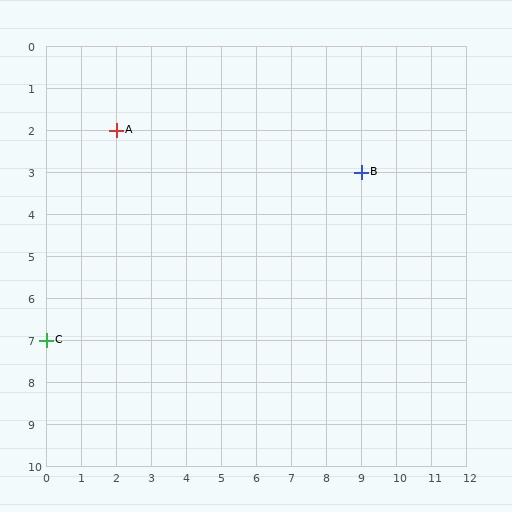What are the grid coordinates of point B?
Point B is at grid coordinates (9, 3).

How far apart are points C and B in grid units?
Points C and B are 9 columns and 4 rows apart (about 9.8 grid units diagonally).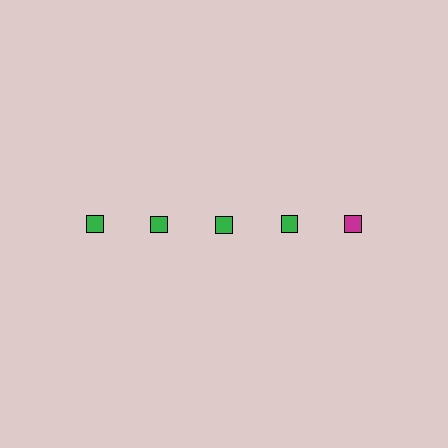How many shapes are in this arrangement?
There are 5 shapes arranged in a grid pattern.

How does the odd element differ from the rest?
It has a different color: magenta instead of green.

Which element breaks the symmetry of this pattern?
The magenta square in the top row, rightmost column breaks the symmetry. All other shapes are green squares.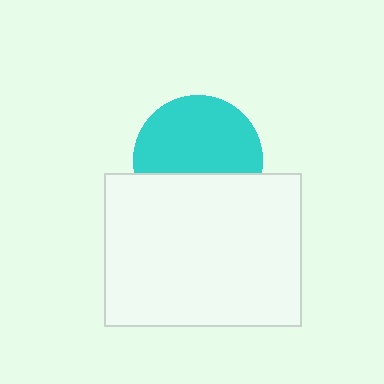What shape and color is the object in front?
The object in front is a white rectangle.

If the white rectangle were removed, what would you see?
You would see the complete cyan circle.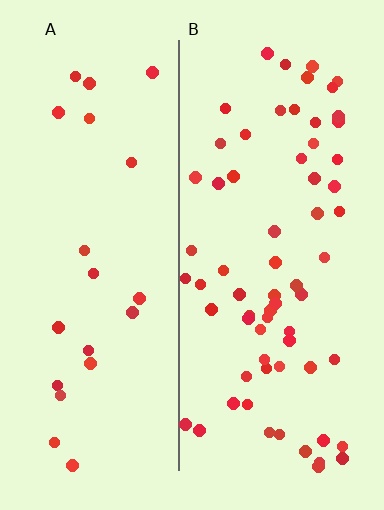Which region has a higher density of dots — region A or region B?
B (the right).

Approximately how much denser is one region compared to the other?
Approximately 3.1× — region B over region A.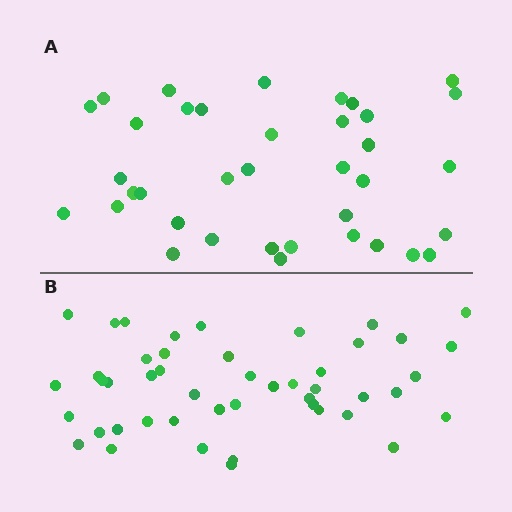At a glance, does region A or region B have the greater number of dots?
Region B (the bottom region) has more dots.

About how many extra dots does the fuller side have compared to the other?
Region B has roughly 10 or so more dots than region A.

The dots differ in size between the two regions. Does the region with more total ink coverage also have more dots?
No. Region A has more total ink coverage because its dots are larger, but region B actually contains more individual dots. Total area can be misleading — the number of items is what matters here.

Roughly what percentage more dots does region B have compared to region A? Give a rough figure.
About 25% more.